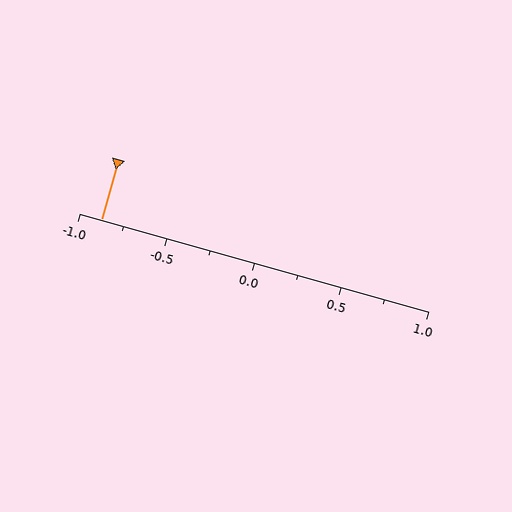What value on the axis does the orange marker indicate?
The marker indicates approximately -0.88.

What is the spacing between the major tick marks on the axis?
The major ticks are spaced 0.5 apart.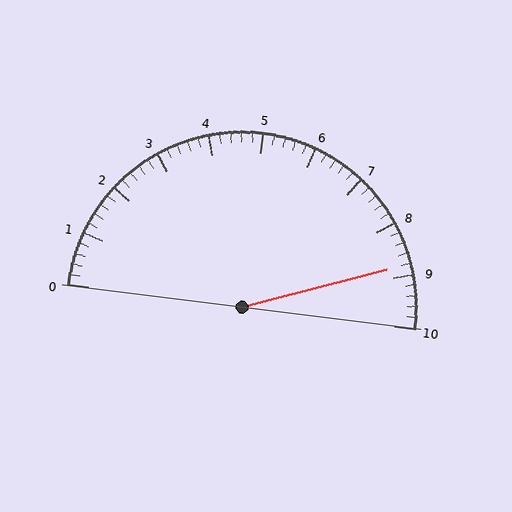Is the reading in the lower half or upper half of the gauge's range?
The reading is in the upper half of the range (0 to 10).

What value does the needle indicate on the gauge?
The needle indicates approximately 8.8.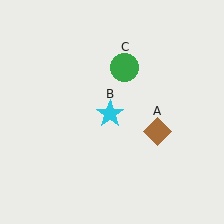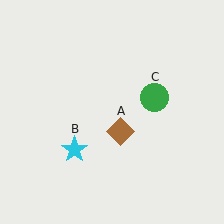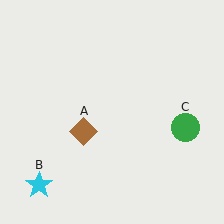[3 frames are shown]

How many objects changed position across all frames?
3 objects changed position: brown diamond (object A), cyan star (object B), green circle (object C).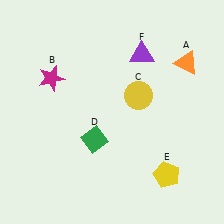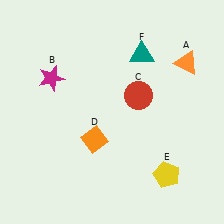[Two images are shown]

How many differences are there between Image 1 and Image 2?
There are 3 differences between the two images.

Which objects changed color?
C changed from yellow to red. D changed from green to orange. F changed from purple to teal.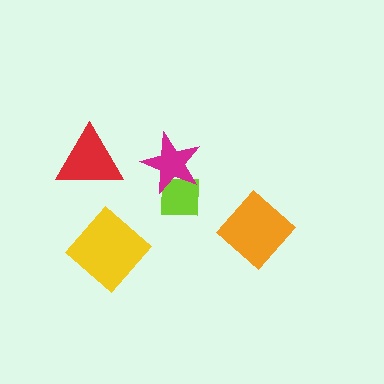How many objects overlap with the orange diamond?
0 objects overlap with the orange diamond.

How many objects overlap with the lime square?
1 object overlaps with the lime square.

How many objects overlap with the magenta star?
1 object overlaps with the magenta star.